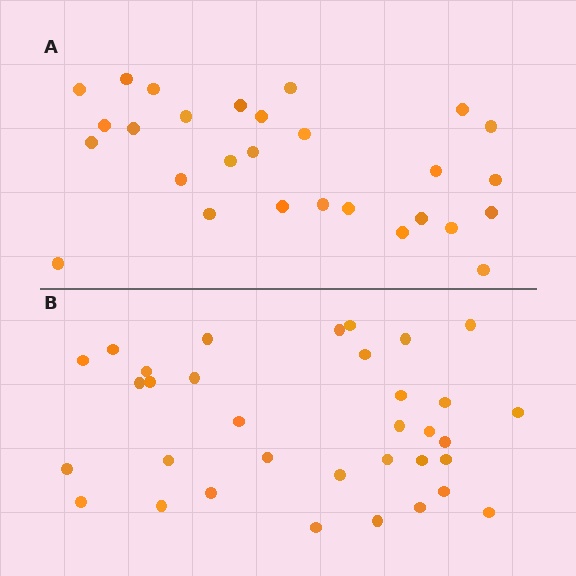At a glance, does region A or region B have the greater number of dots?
Region B (the bottom region) has more dots.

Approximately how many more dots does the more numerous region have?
Region B has about 6 more dots than region A.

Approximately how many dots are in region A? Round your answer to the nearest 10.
About 30 dots. (The exact count is 28, which rounds to 30.)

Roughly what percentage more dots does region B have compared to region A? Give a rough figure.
About 20% more.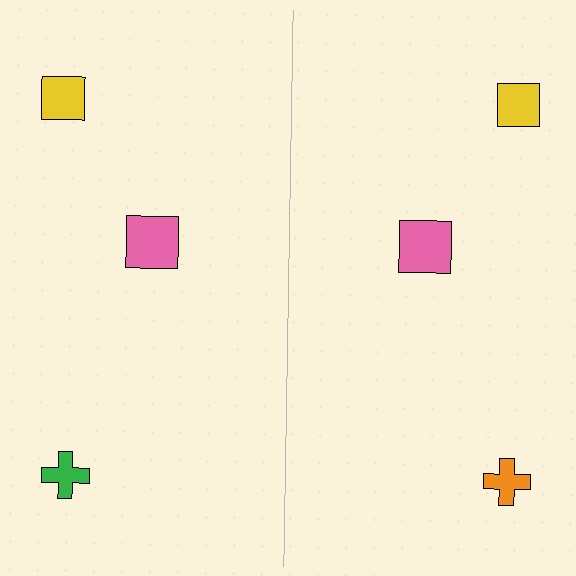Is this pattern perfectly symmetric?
No, the pattern is not perfectly symmetric. The orange cross on the right side breaks the symmetry — its mirror counterpart is green.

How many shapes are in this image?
There are 6 shapes in this image.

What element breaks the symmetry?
The orange cross on the right side breaks the symmetry — its mirror counterpart is green.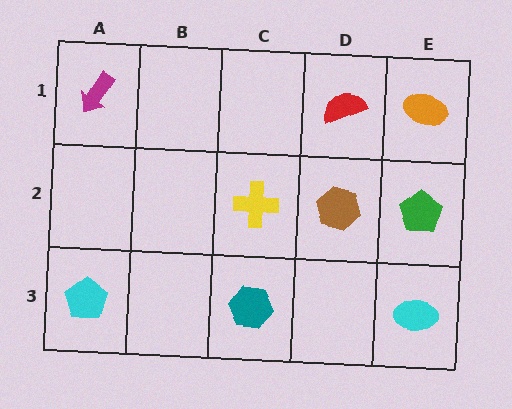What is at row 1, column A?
A magenta arrow.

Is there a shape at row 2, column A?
No, that cell is empty.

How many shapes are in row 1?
3 shapes.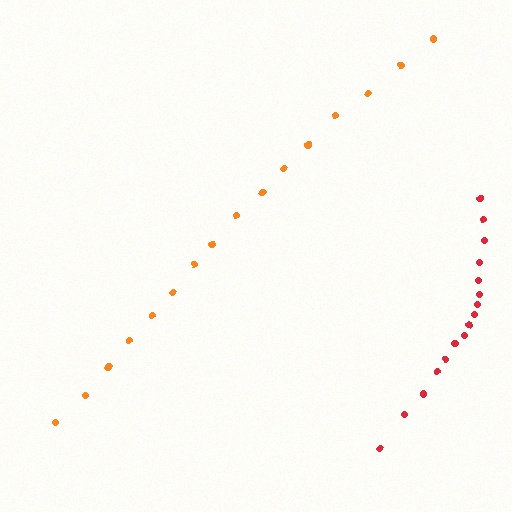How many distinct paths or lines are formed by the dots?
There are 2 distinct paths.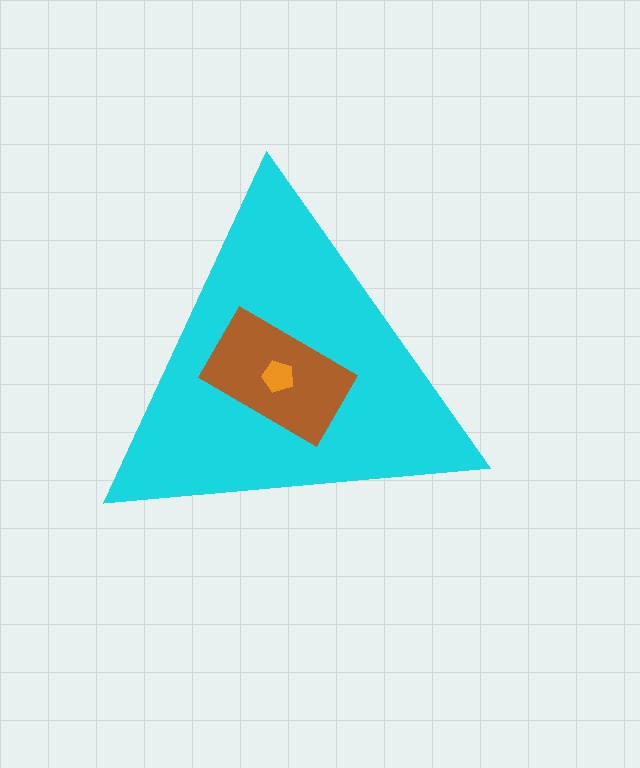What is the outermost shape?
The cyan triangle.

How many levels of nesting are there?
3.